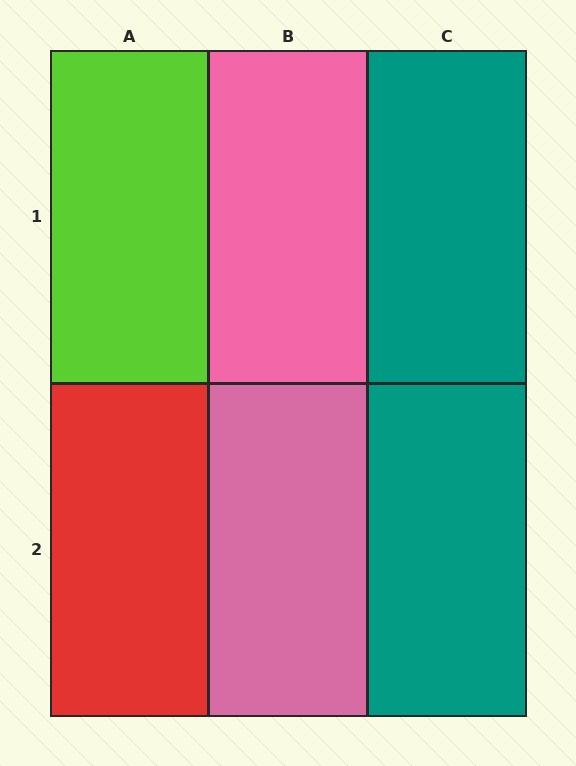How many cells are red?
1 cell is red.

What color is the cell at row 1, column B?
Pink.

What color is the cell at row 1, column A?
Lime.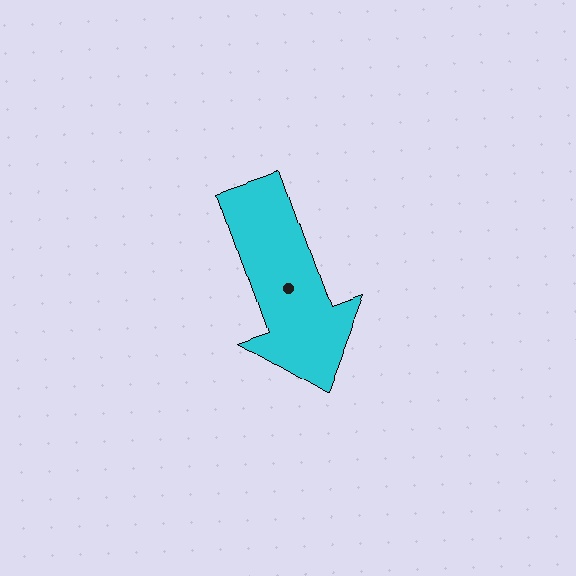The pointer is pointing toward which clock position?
Roughly 5 o'clock.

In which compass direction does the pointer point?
South.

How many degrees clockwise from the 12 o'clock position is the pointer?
Approximately 161 degrees.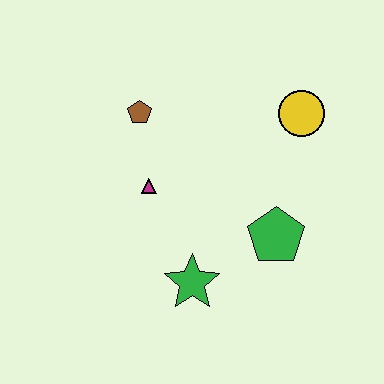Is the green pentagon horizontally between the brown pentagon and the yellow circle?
Yes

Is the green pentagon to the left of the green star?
No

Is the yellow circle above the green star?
Yes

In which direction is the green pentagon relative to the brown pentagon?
The green pentagon is to the right of the brown pentagon.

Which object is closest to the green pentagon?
The green star is closest to the green pentagon.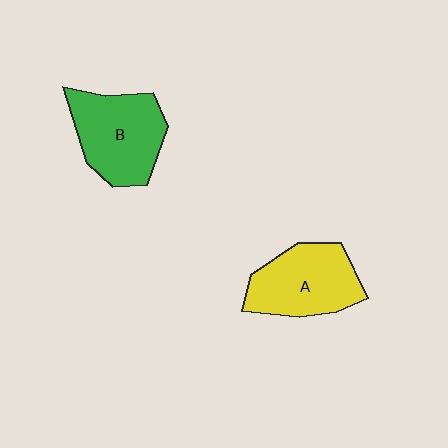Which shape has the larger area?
Shape B (green).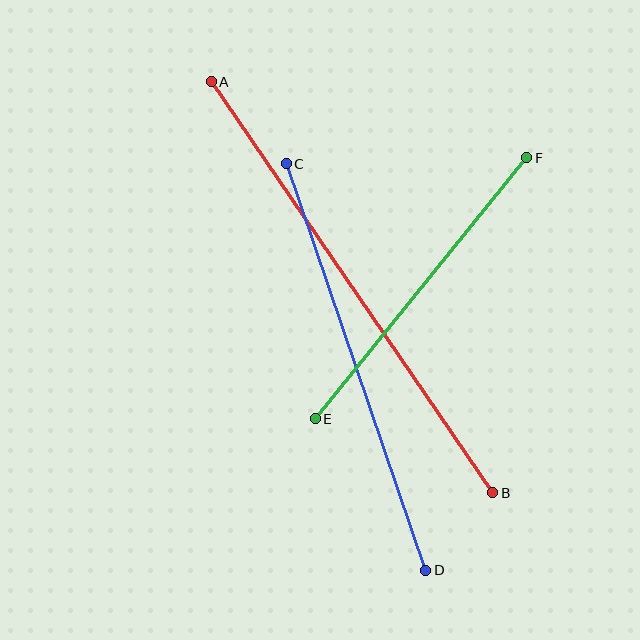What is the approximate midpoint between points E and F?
The midpoint is at approximately (421, 288) pixels.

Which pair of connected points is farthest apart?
Points A and B are farthest apart.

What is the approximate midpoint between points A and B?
The midpoint is at approximately (352, 287) pixels.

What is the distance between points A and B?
The distance is approximately 499 pixels.